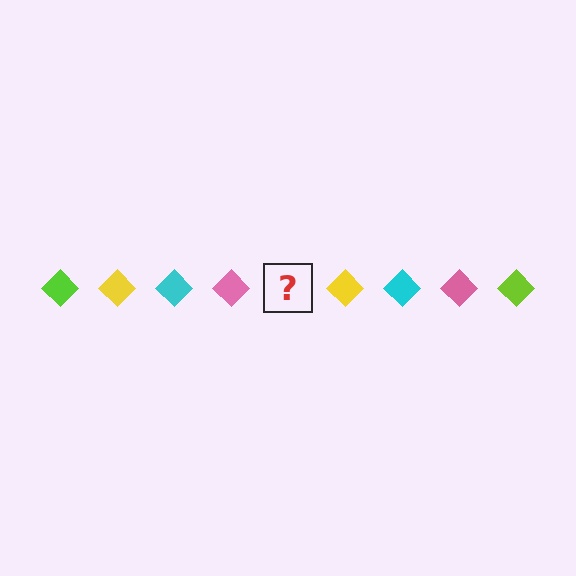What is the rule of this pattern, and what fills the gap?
The rule is that the pattern cycles through lime, yellow, cyan, pink diamonds. The gap should be filled with a lime diamond.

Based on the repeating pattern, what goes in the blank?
The blank should be a lime diamond.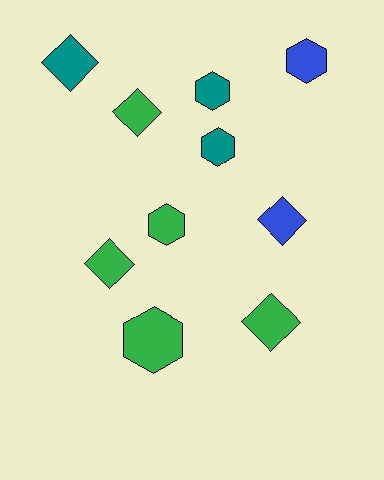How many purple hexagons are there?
There are no purple hexagons.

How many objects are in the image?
There are 10 objects.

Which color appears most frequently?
Green, with 5 objects.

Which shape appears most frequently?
Hexagon, with 5 objects.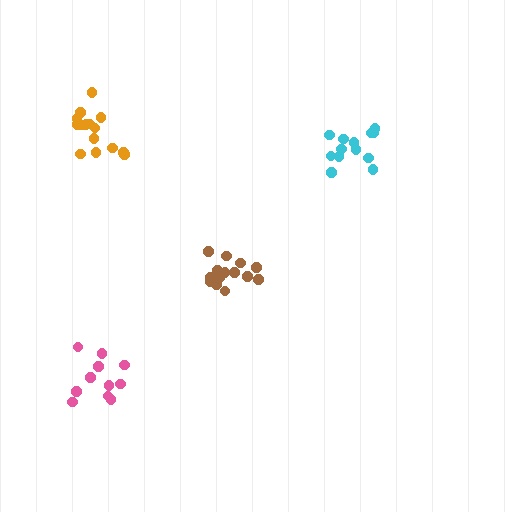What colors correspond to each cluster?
The clusters are colored: pink, orange, cyan, brown.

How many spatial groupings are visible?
There are 4 spatial groupings.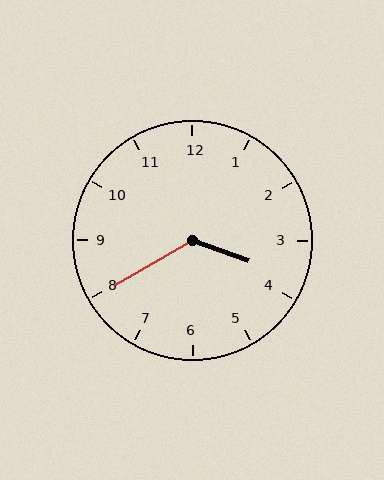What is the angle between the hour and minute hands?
Approximately 130 degrees.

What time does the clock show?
3:40.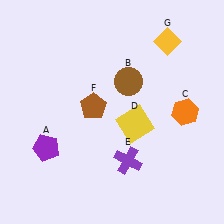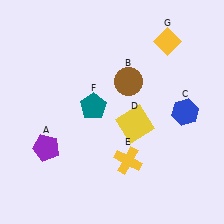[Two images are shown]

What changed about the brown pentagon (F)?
In Image 1, F is brown. In Image 2, it changed to teal.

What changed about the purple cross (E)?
In Image 1, E is purple. In Image 2, it changed to yellow.